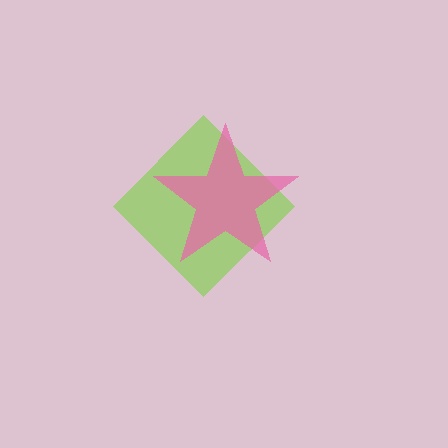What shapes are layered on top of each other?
The layered shapes are: a lime diamond, a pink star.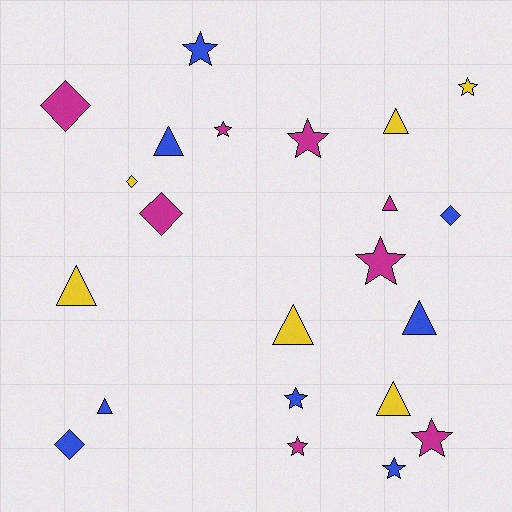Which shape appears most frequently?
Star, with 9 objects.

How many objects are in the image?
There are 22 objects.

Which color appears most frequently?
Magenta, with 8 objects.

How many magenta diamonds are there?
There are 2 magenta diamonds.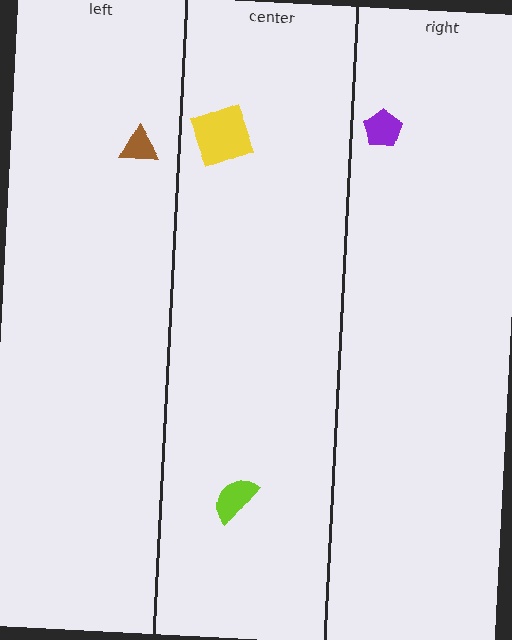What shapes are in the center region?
The yellow square, the lime semicircle.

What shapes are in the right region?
The purple pentagon.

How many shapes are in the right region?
1.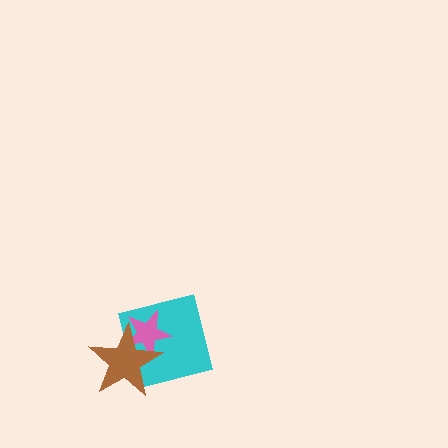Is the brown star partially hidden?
No, no other shape covers it.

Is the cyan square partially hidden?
Yes, it is partially covered by another shape.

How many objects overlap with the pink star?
2 objects overlap with the pink star.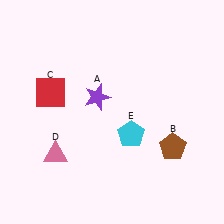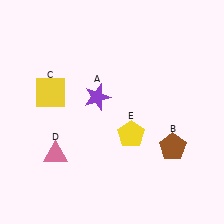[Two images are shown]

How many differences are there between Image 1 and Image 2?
There are 2 differences between the two images.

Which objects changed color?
C changed from red to yellow. E changed from cyan to yellow.